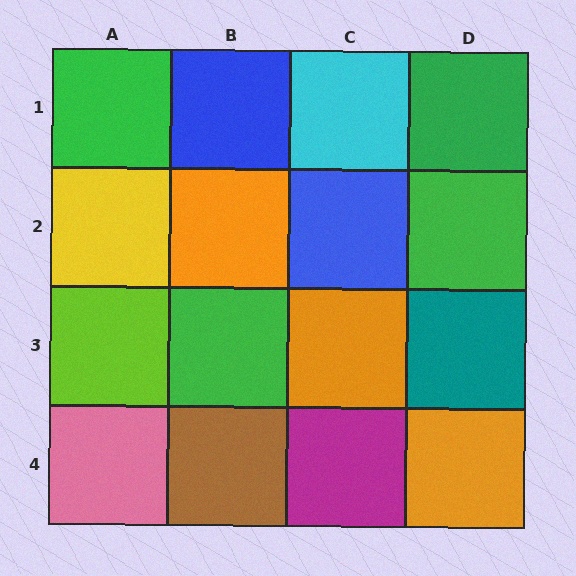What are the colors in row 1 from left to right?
Green, blue, cyan, green.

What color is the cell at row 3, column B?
Green.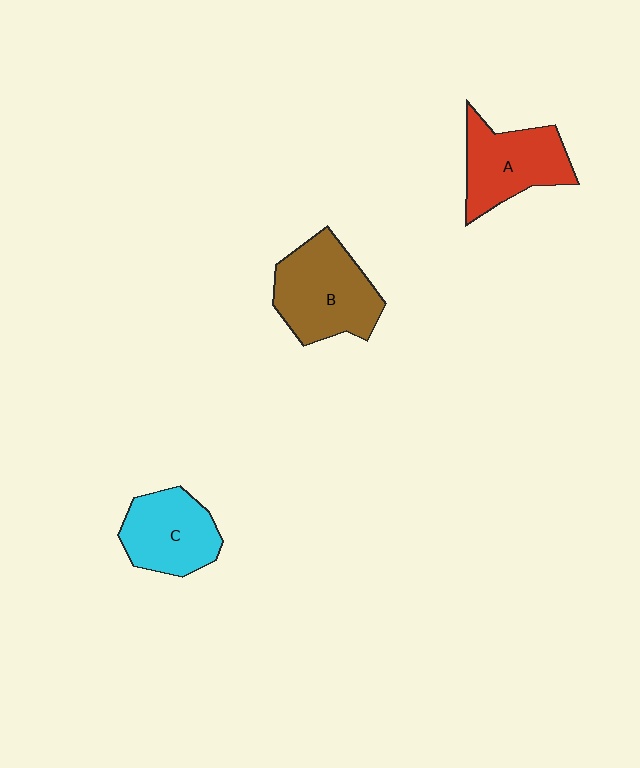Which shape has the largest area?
Shape B (brown).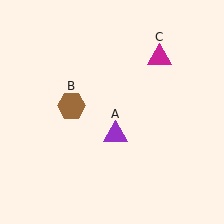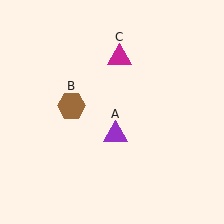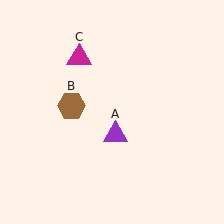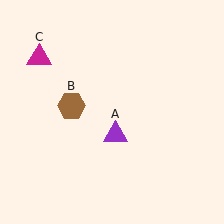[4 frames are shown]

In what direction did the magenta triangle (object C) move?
The magenta triangle (object C) moved left.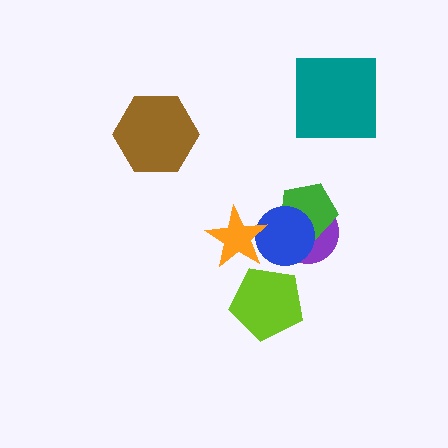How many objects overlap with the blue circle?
3 objects overlap with the blue circle.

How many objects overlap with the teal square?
0 objects overlap with the teal square.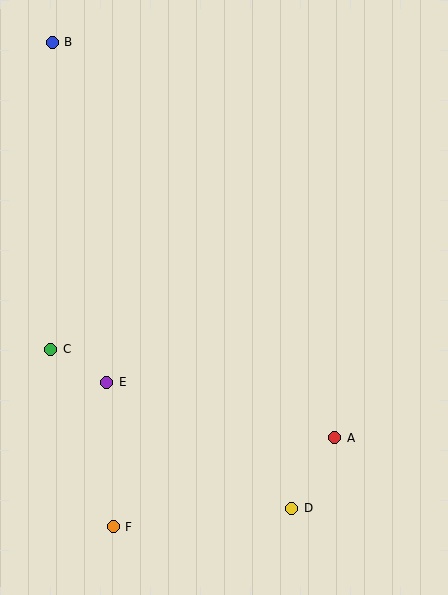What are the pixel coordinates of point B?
Point B is at (52, 42).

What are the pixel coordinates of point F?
Point F is at (113, 527).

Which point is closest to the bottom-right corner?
Point D is closest to the bottom-right corner.